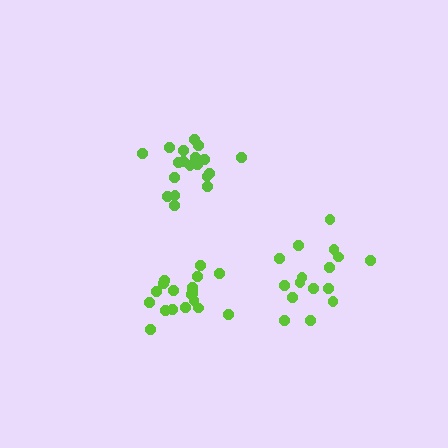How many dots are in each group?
Group 1: 16 dots, Group 2: 19 dots, Group 3: 19 dots (54 total).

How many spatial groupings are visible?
There are 3 spatial groupings.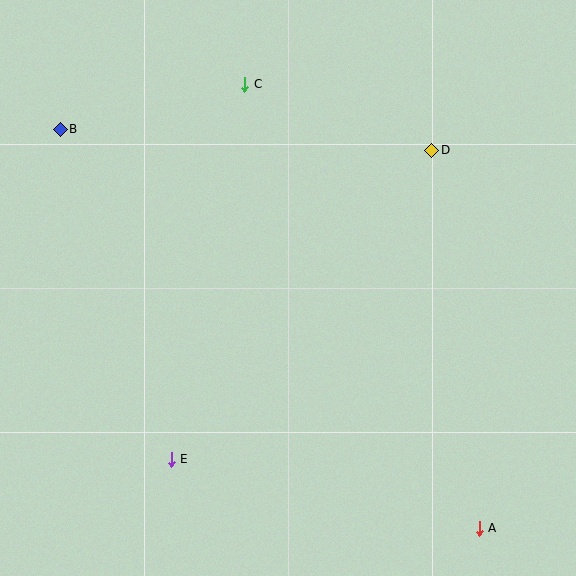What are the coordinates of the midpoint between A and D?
The midpoint between A and D is at (455, 339).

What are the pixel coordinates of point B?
Point B is at (60, 129).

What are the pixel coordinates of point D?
Point D is at (432, 150).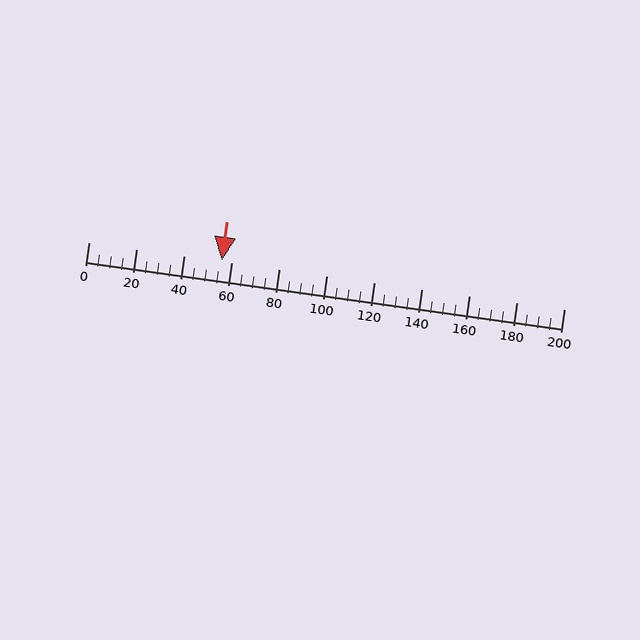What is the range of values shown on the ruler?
The ruler shows values from 0 to 200.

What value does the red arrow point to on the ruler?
The red arrow points to approximately 56.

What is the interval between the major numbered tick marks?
The major tick marks are spaced 20 units apart.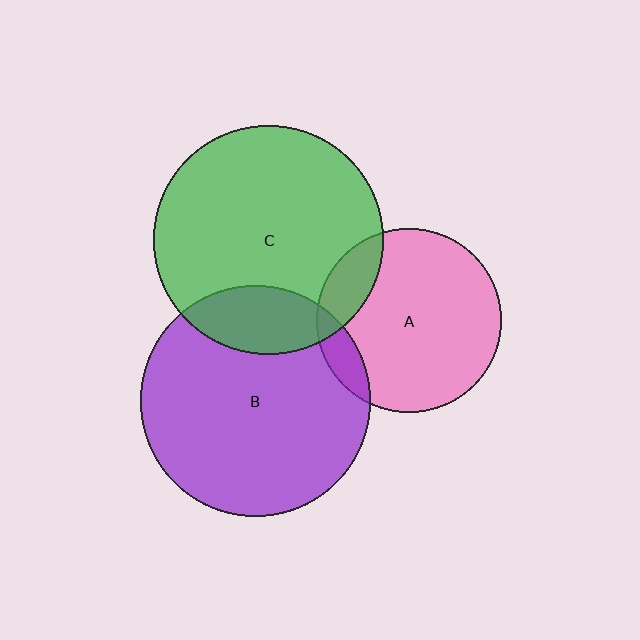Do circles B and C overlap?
Yes.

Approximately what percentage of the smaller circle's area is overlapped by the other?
Approximately 20%.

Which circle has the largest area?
Circle B (purple).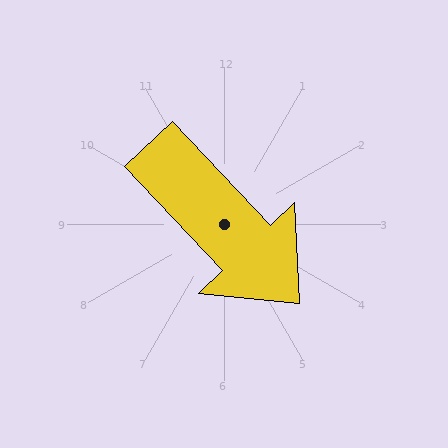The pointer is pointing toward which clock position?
Roughly 5 o'clock.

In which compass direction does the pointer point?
Southeast.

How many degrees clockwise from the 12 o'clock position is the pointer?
Approximately 137 degrees.